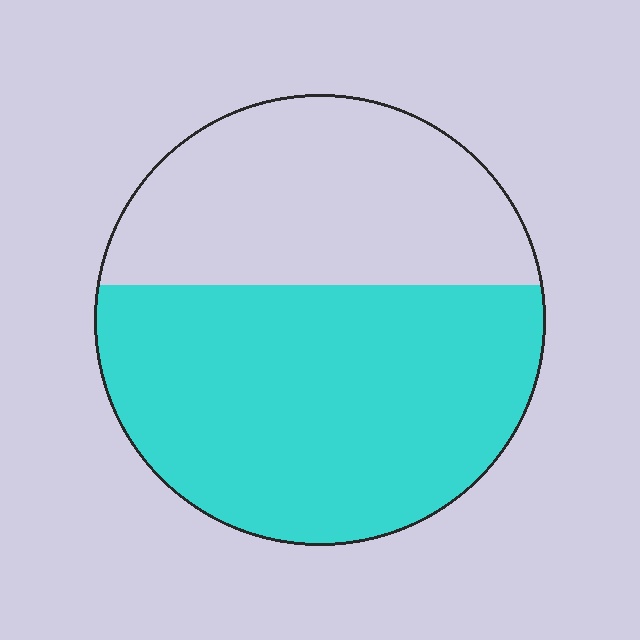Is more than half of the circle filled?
Yes.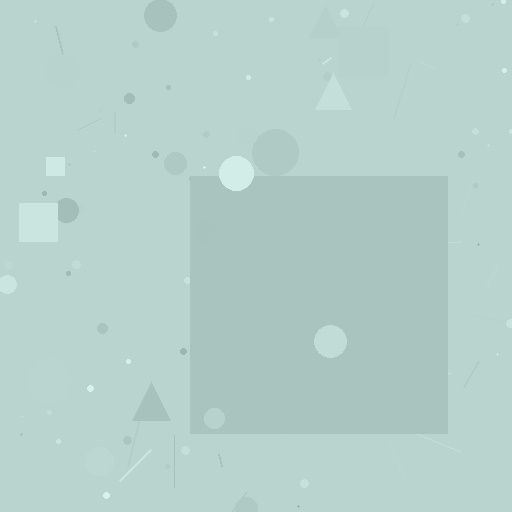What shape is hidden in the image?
A square is hidden in the image.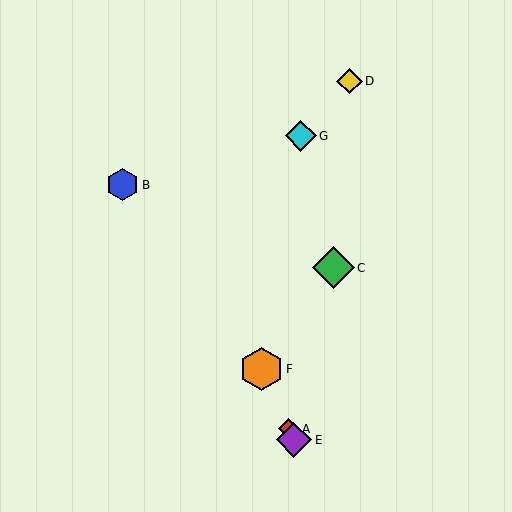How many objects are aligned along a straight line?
3 objects (A, E, F) are aligned along a straight line.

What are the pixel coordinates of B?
Object B is at (122, 185).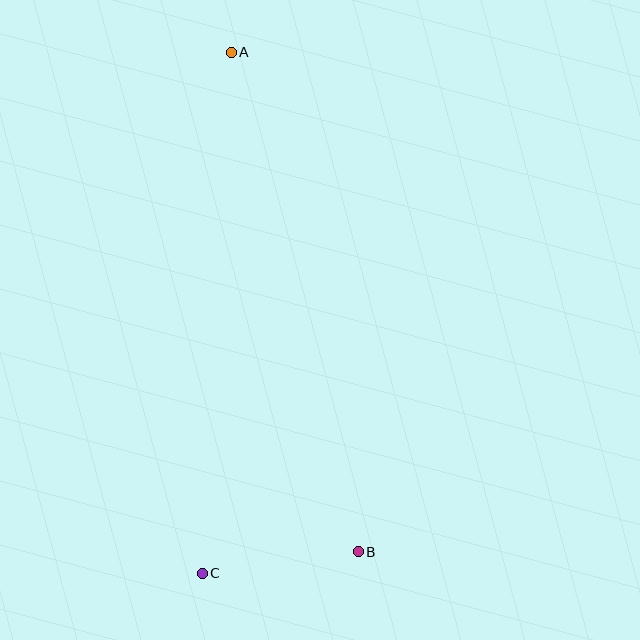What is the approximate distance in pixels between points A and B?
The distance between A and B is approximately 515 pixels.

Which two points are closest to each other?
Points B and C are closest to each other.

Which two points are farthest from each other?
Points A and C are farthest from each other.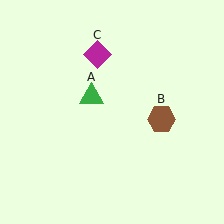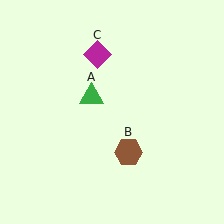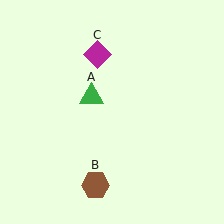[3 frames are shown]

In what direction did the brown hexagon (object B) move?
The brown hexagon (object B) moved down and to the left.